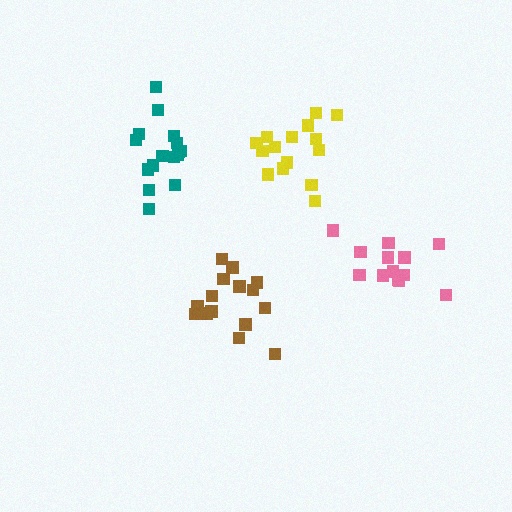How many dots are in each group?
Group 1: 16 dots, Group 2: 15 dots, Group 3: 15 dots, Group 4: 14 dots (60 total).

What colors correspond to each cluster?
The clusters are colored: teal, brown, yellow, pink.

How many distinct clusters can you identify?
There are 4 distinct clusters.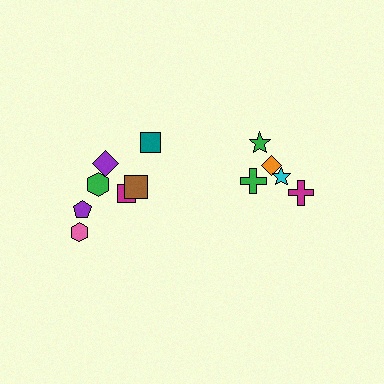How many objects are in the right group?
There are 5 objects.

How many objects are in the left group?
There are 8 objects.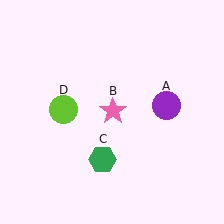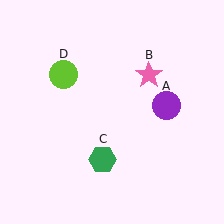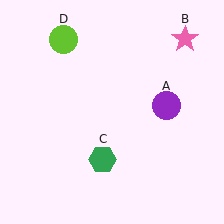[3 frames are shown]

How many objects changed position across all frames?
2 objects changed position: pink star (object B), lime circle (object D).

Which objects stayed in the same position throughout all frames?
Purple circle (object A) and green hexagon (object C) remained stationary.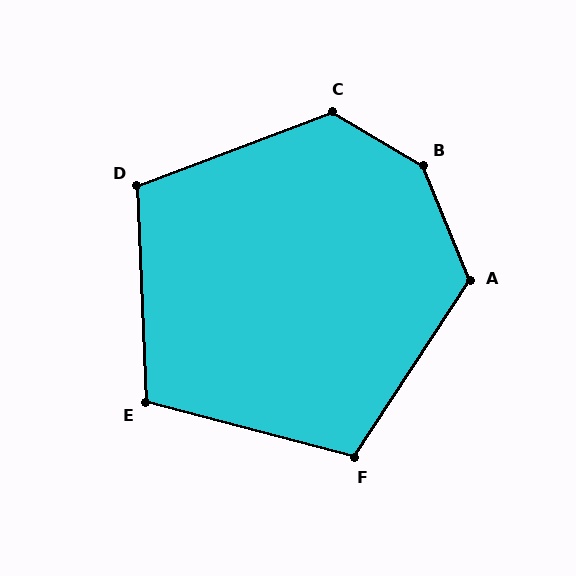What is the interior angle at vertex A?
Approximately 125 degrees (obtuse).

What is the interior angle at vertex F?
Approximately 108 degrees (obtuse).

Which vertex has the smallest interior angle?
E, at approximately 107 degrees.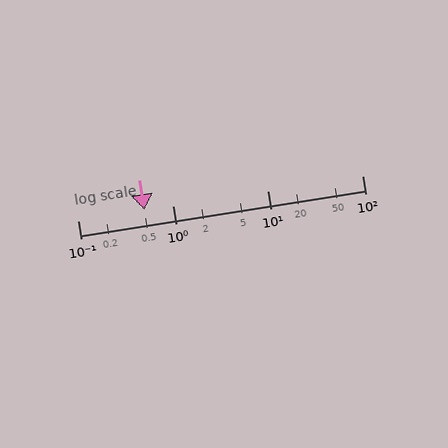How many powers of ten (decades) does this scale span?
The scale spans 3 decades, from 0.1 to 100.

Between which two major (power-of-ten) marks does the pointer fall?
The pointer is between 0.1 and 1.